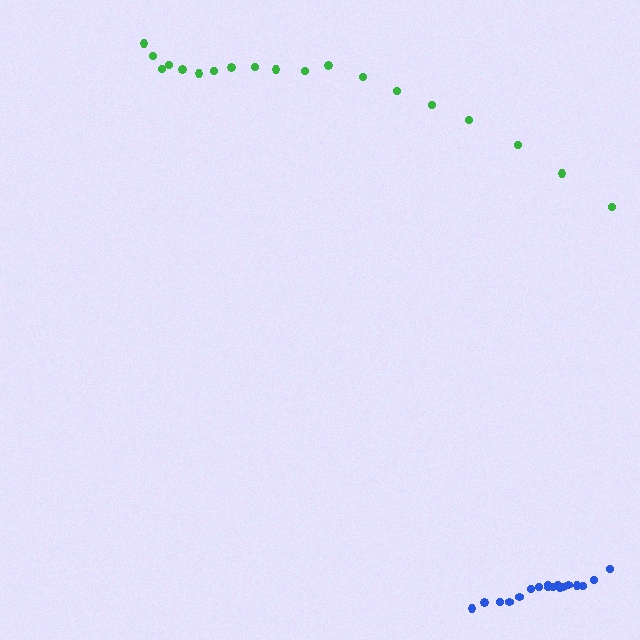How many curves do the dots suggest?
There are 2 distinct paths.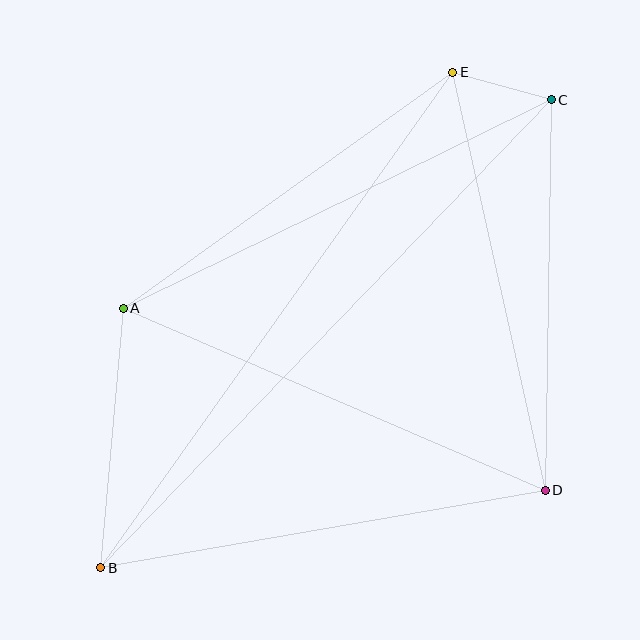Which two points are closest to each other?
Points C and E are closest to each other.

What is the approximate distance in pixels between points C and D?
The distance between C and D is approximately 390 pixels.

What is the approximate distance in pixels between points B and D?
The distance between B and D is approximately 451 pixels.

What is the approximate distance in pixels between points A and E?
The distance between A and E is approximately 406 pixels.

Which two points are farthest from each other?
Points B and C are farthest from each other.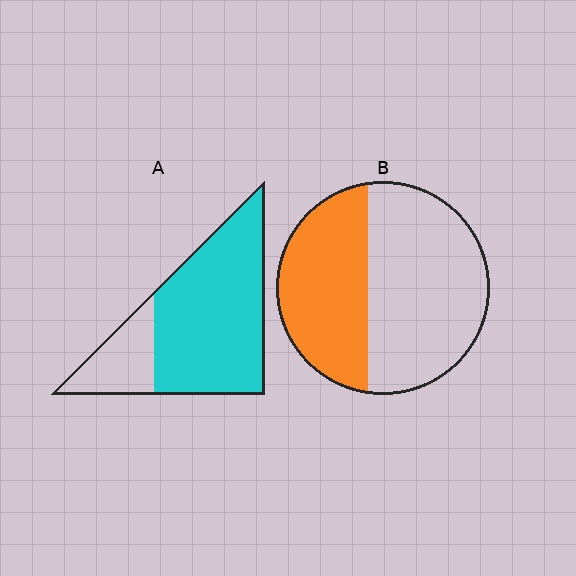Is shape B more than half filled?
No.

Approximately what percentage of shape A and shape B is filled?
A is approximately 75% and B is approximately 40%.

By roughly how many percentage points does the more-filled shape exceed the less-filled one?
By roughly 35 percentage points (A over B).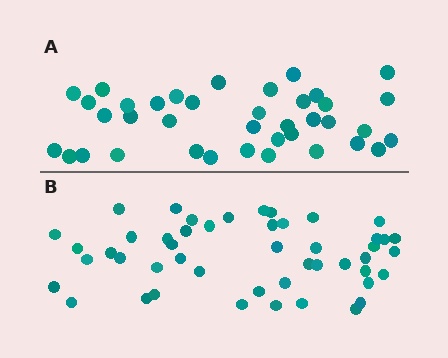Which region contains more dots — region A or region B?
Region B (the bottom region) has more dots.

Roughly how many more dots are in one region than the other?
Region B has roughly 10 or so more dots than region A.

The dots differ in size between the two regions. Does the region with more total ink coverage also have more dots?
No. Region A has more total ink coverage because its dots are larger, but region B actually contains more individual dots. Total area can be misleading — the number of items is what matters here.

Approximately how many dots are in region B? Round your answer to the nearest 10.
About 50 dots. (The exact count is 48, which rounds to 50.)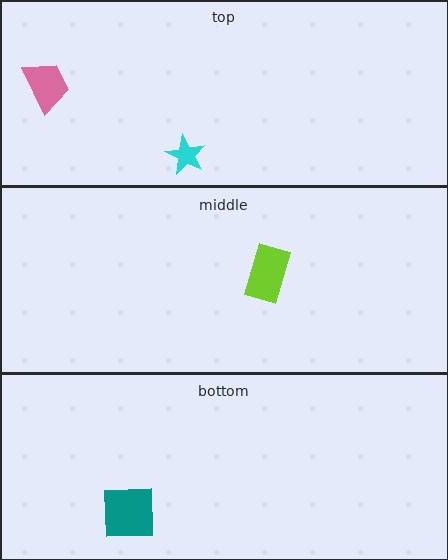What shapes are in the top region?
The cyan star, the pink trapezoid.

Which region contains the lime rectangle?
The middle region.